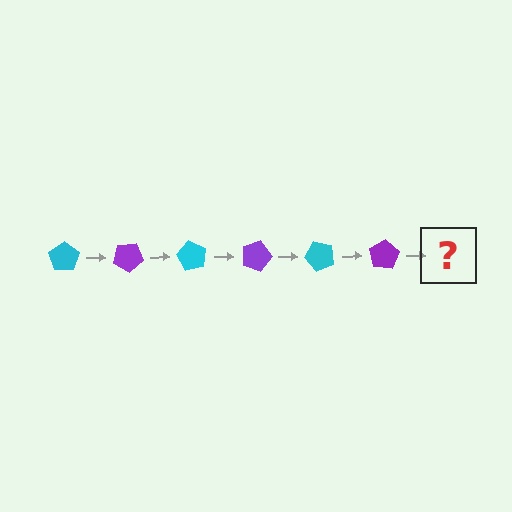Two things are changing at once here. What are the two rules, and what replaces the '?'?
The two rules are that it rotates 30 degrees each step and the color cycles through cyan and purple. The '?' should be a cyan pentagon, rotated 180 degrees from the start.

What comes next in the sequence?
The next element should be a cyan pentagon, rotated 180 degrees from the start.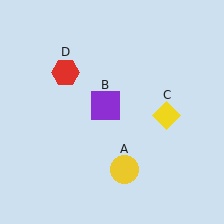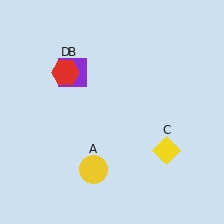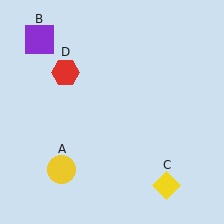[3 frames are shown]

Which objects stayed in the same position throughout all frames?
Red hexagon (object D) remained stationary.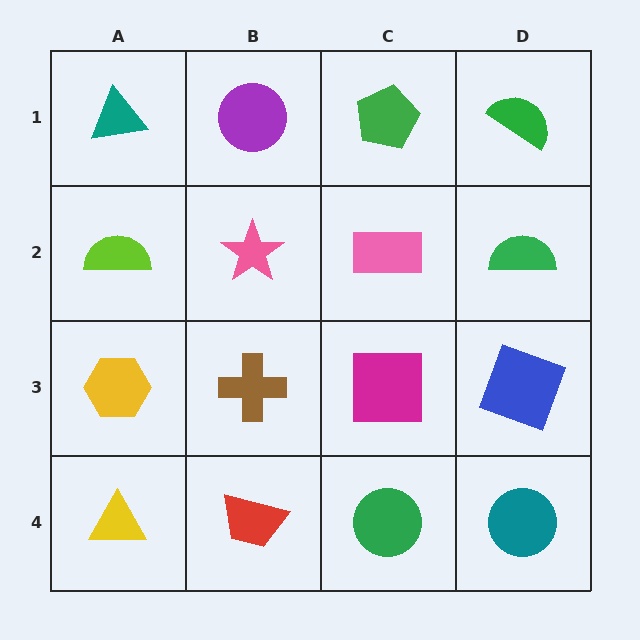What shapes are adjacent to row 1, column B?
A pink star (row 2, column B), a teal triangle (row 1, column A), a green pentagon (row 1, column C).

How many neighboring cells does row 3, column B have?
4.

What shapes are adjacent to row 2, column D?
A green semicircle (row 1, column D), a blue square (row 3, column D), a pink rectangle (row 2, column C).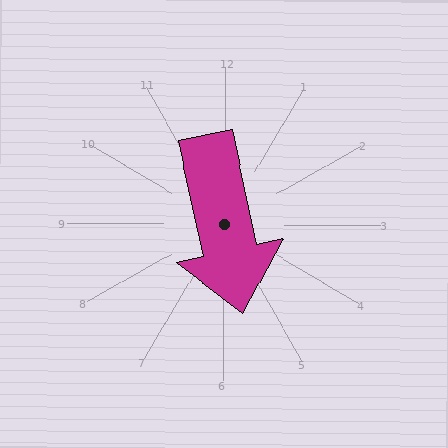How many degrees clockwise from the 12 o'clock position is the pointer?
Approximately 168 degrees.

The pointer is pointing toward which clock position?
Roughly 6 o'clock.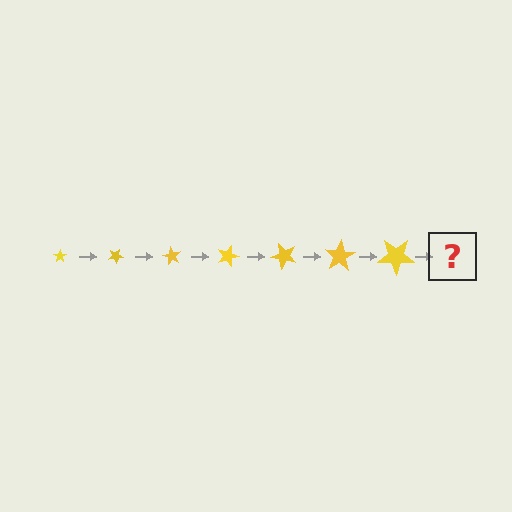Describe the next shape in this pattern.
It should be a star, larger than the previous one and rotated 210 degrees from the start.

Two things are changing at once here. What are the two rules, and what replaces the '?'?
The two rules are that the star grows larger each step and it rotates 30 degrees each step. The '?' should be a star, larger than the previous one and rotated 210 degrees from the start.